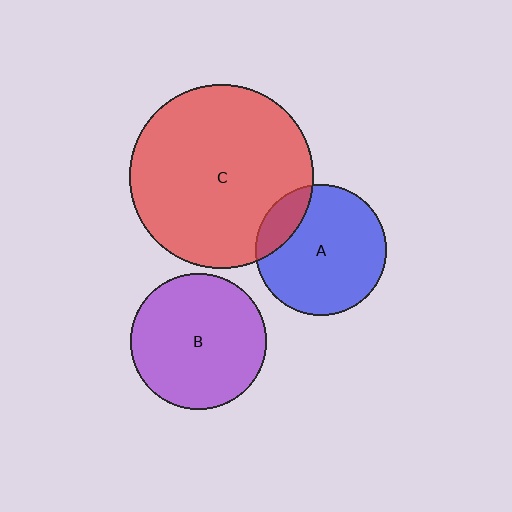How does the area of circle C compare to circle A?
Approximately 2.0 times.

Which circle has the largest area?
Circle C (red).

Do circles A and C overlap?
Yes.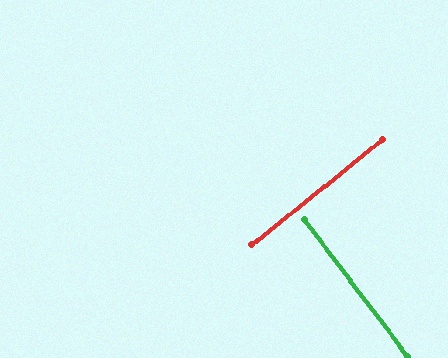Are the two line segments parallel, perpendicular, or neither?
Perpendicular — they meet at approximately 88°.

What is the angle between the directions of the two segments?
Approximately 88 degrees.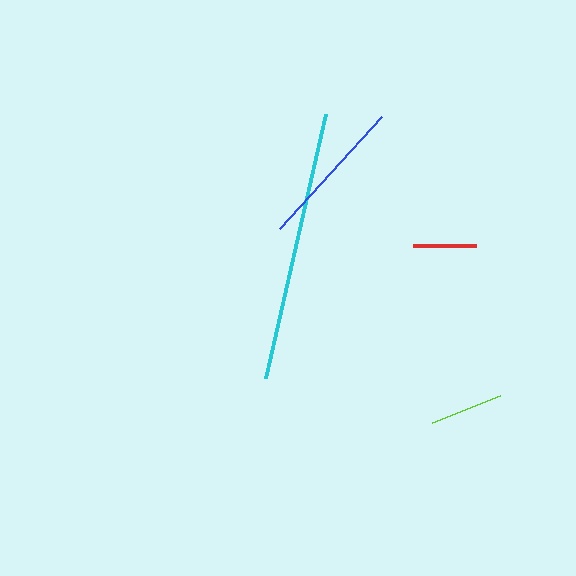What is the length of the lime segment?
The lime segment is approximately 74 pixels long.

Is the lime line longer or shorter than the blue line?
The blue line is longer than the lime line.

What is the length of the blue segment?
The blue segment is approximately 150 pixels long.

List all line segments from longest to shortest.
From longest to shortest: cyan, blue, lime, red.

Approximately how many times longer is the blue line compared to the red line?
The blue line is approximately 2.4 times the length of the red line.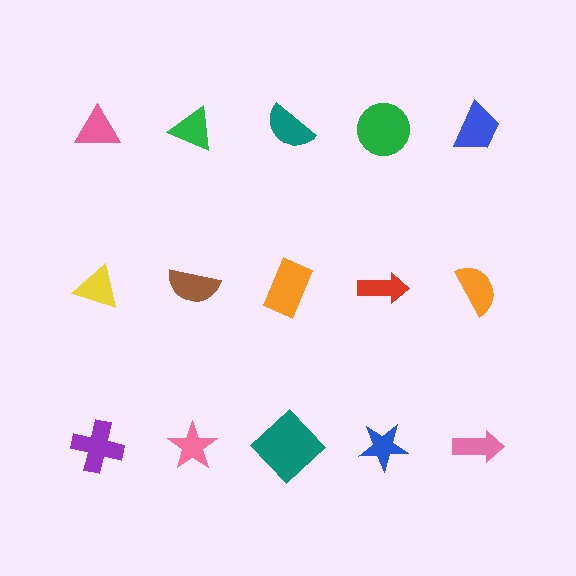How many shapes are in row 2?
5 shapes.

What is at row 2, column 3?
An orange rectangle.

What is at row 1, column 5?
A blue trapezoid.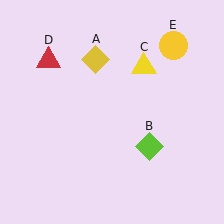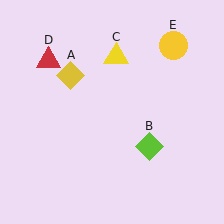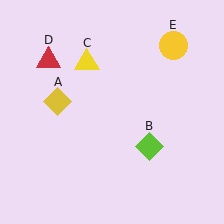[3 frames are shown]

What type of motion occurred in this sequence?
The yellow diamond (object A), yellow triangle (object C) rotated counterclockwise around the center of the scene.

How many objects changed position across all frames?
2 objects changed position: yellow diamond (object A), yellow triangle (object C).